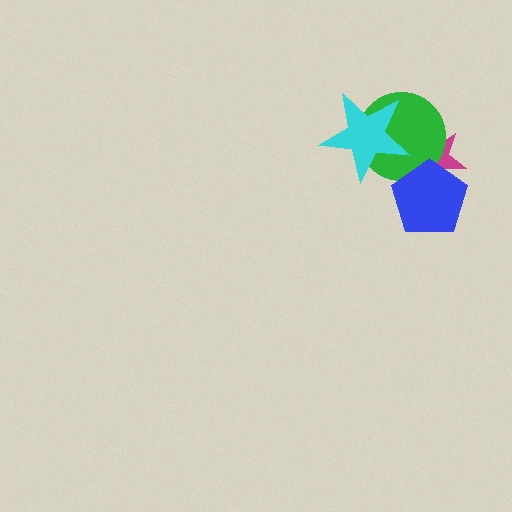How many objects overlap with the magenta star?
2 objects overlap with the magenta star.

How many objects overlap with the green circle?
3 objects overlap with the green circle.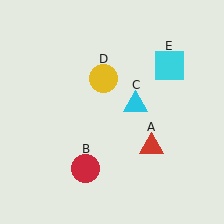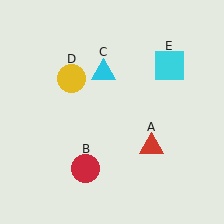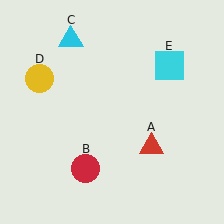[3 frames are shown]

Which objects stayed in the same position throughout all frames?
Red triangle (object A) and red circle (object B) and cyan square (object E) remained stationary.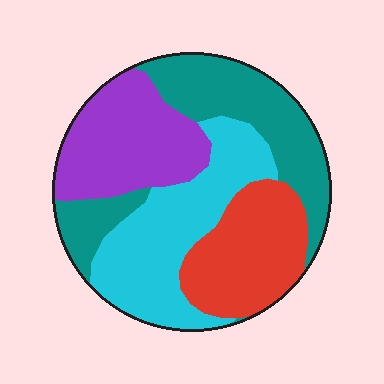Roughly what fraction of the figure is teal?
Teal covers roughly 30% of the figure.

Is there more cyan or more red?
Cyan.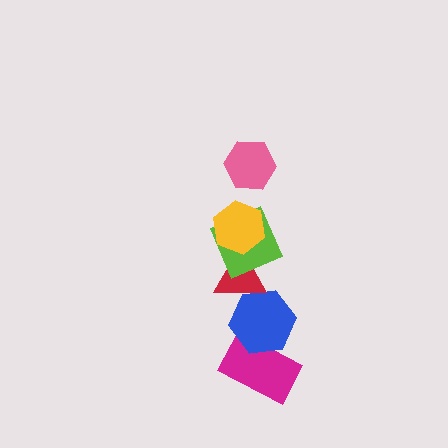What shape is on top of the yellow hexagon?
The pink hexagon is on top of the yellow hexagon.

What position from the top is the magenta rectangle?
The magenta rectangle is 6th from the top.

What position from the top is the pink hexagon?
The pink hexagon is 1st from the top.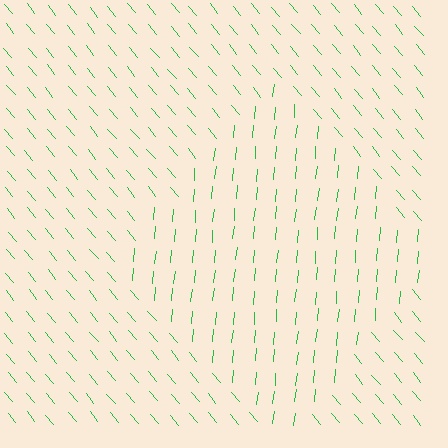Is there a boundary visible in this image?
Yes, there is a texture boundary formed by a change in line orientation.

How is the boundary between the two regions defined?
The boundary is defined purely by a change in line orientation (approximately 45 degrees difference). All lines are the same color and thickness.